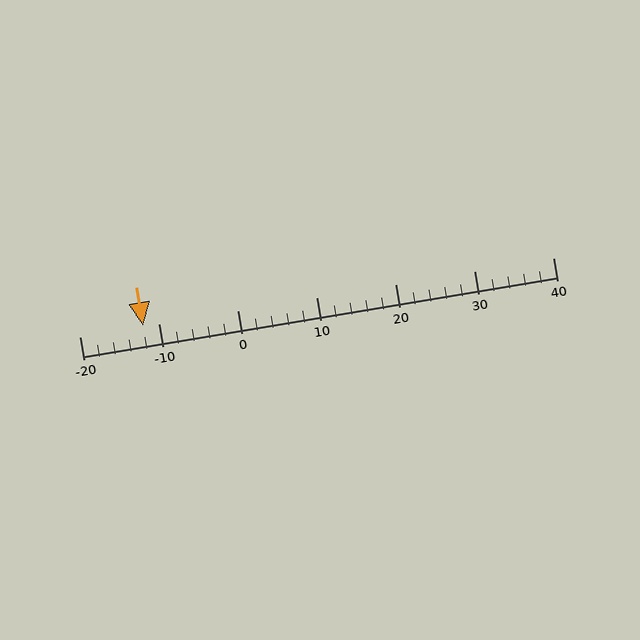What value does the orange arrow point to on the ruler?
The orange arrow points to approximately -12.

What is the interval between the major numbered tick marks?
The major tick marks are spaced 10 units apart.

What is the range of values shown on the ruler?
The ruler shows values from -20 to 40.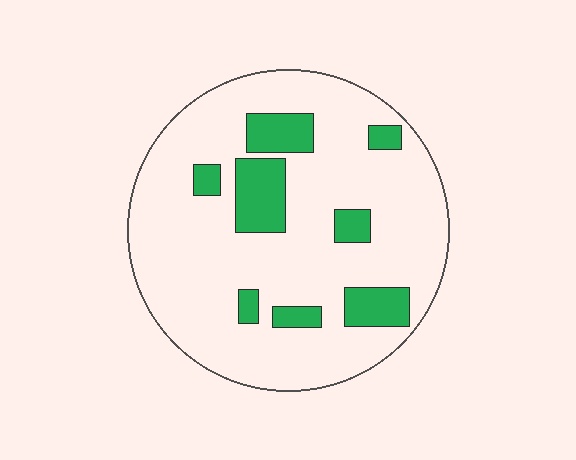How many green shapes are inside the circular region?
8.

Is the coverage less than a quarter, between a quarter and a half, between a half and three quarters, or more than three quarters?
Less than a quarter.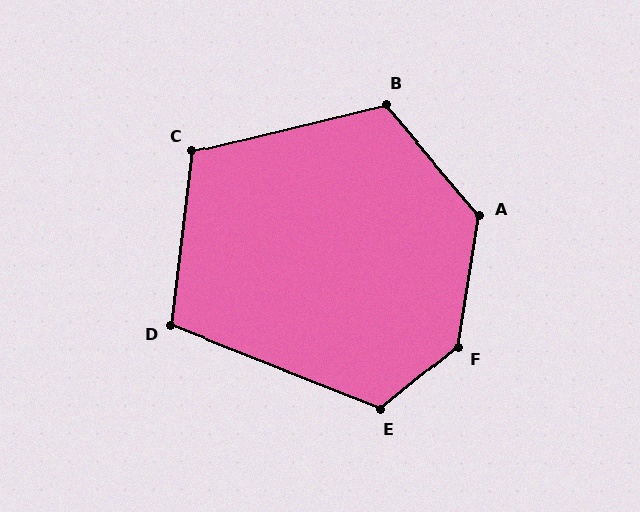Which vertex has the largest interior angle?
F, at approximately 139 degrees.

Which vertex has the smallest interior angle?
D, at approximately 104 degrees.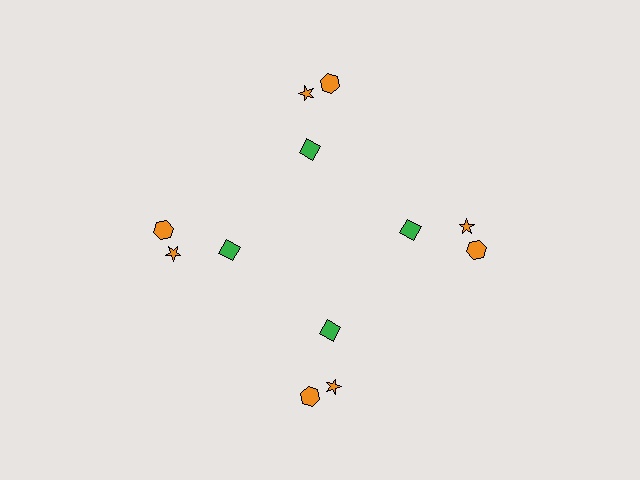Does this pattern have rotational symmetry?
Yes, this pattern has 4-fold rotational symmetry. It looks the same after rotating 90 degrees around the center.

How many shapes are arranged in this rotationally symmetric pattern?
There are 12 shapes, arranged in 4 groups of 3.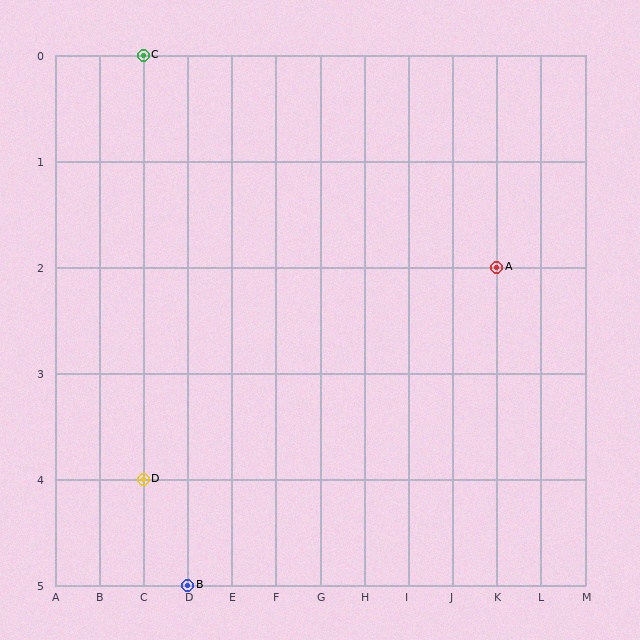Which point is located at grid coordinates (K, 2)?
Point A is at (K, 2).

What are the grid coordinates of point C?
Point C is at grid coordinates (C, 0).